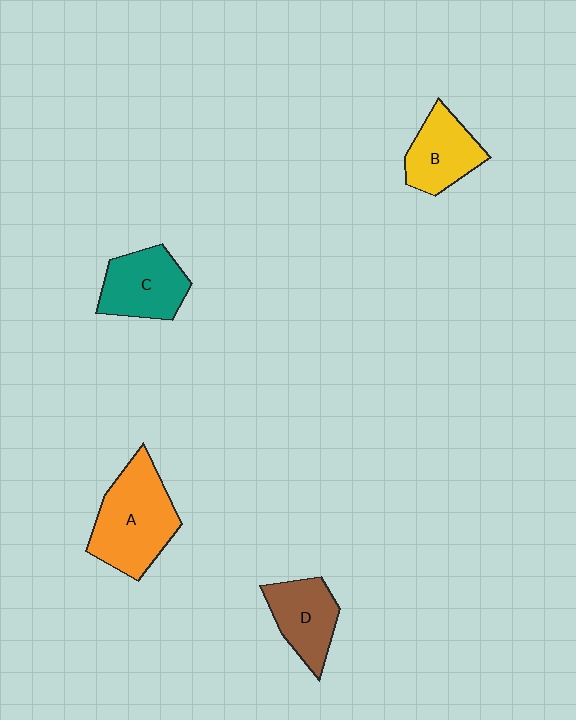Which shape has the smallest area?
Shape D (brown).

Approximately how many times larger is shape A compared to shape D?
Approximately 1.5 times.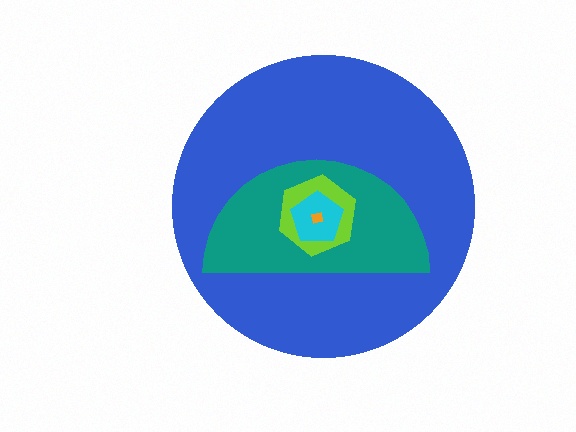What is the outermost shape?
The blue circle.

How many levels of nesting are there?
5.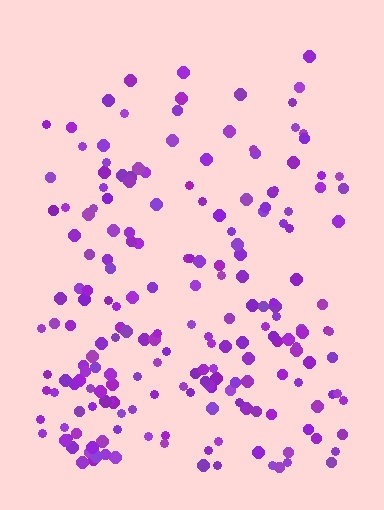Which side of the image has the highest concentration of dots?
The bottom.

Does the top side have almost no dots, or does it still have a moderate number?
Still a moderate number, just noticeably fewer than the bottom.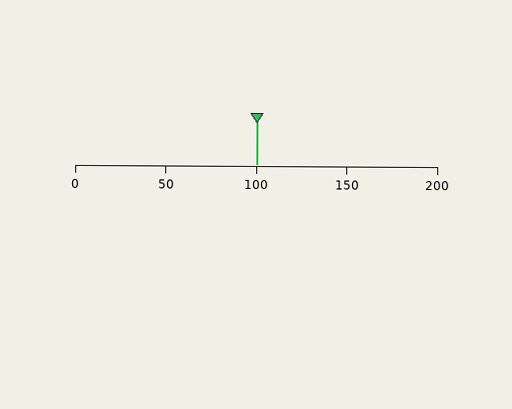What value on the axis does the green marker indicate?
The marker indicates approximately 100.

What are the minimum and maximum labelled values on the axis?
The axis runs from 0 to 200.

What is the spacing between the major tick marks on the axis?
The major ticks are spaced 50 apart.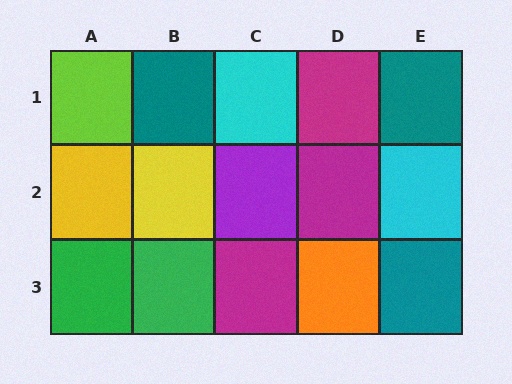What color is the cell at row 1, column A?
Lime.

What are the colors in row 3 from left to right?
Green, green, magenta, orange, teal.